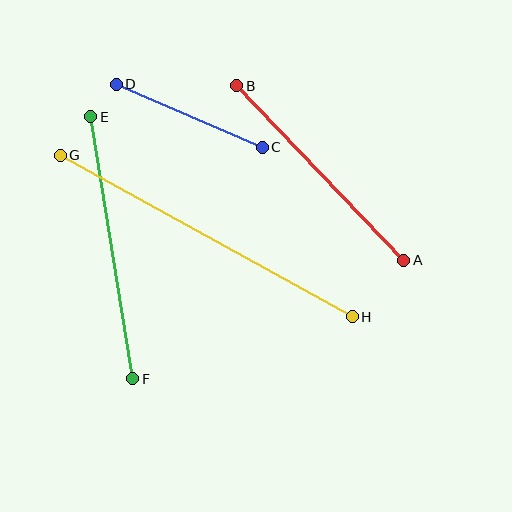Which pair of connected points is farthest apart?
Points G and H are farthest apart.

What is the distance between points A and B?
The distance is approximately 241 pixels.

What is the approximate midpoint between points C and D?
The midpoint is at approximately (189, 116) pixels.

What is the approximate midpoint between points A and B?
The midpoint is at approximately (320, 173) pixels.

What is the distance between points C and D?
The distance is approximately 159 pixels.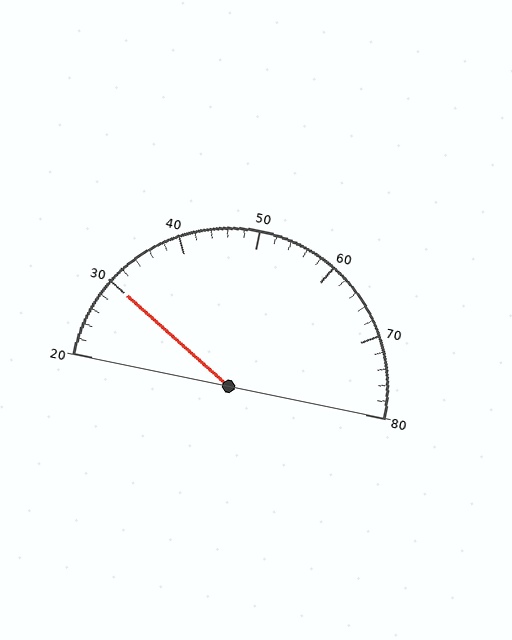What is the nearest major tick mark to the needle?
The nearest major tick mark is 30.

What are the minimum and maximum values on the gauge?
The gauge ranges from 20 to 80.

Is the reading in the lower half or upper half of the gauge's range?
The reading is in the lower half of the range (20 to 80).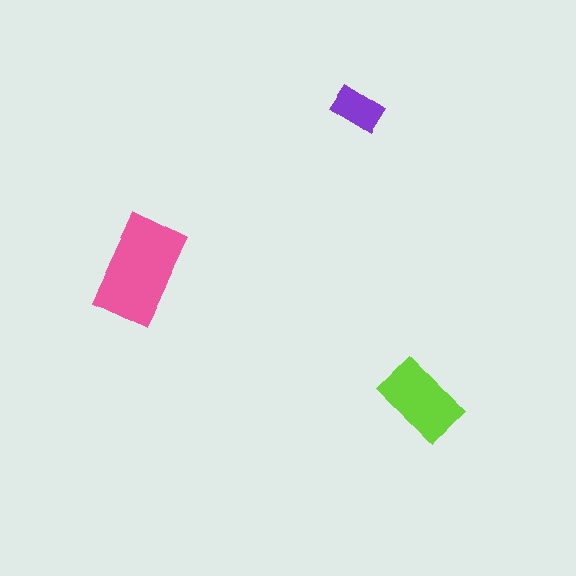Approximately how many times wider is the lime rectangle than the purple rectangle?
About 1.5 times wider.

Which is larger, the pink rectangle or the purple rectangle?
The pink one.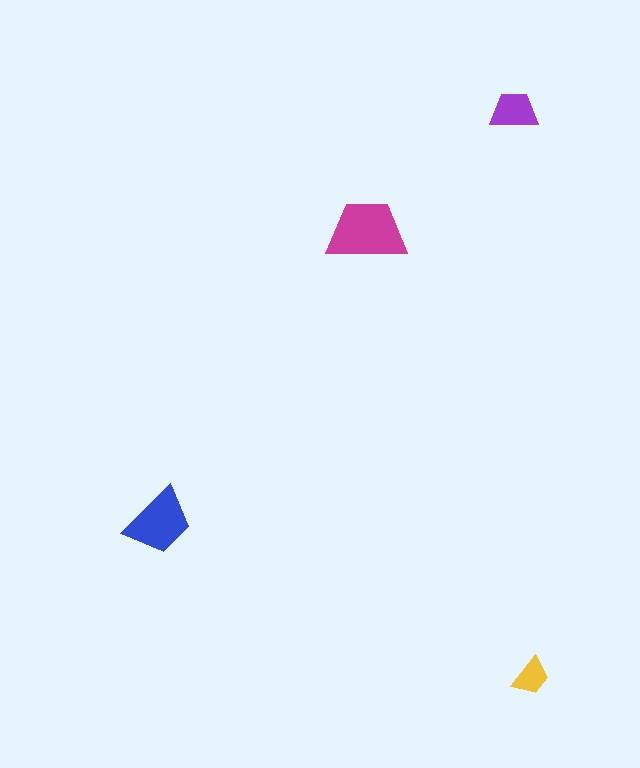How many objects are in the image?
There are 4 objects in the image.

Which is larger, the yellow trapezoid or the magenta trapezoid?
The magenta one.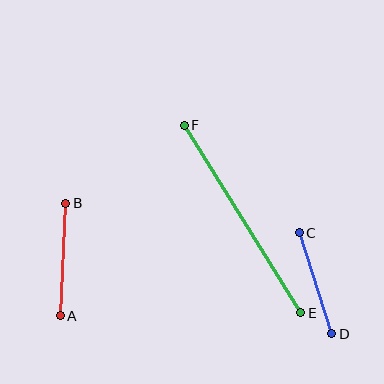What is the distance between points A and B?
The distance is approximately 112 pixels.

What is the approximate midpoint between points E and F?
The midpoint is at approximately (242, 219) pixels.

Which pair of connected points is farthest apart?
Points E and F are farthest apart.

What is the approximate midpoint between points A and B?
The midpoint is at approximately (63, 259) pixels.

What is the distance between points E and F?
The distance is approximately 221 pixels.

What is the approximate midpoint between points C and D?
The midpoint is at approximately (315, 283) pixels.